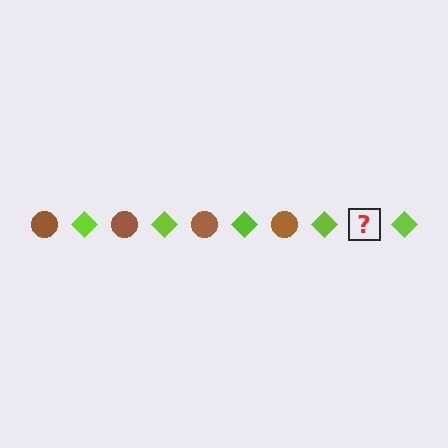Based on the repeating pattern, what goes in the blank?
The blank should be a brown circle.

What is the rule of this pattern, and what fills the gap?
The rule is that the pattern alternates between brown circle and lime diamond. The gap should be filled with a brown circle.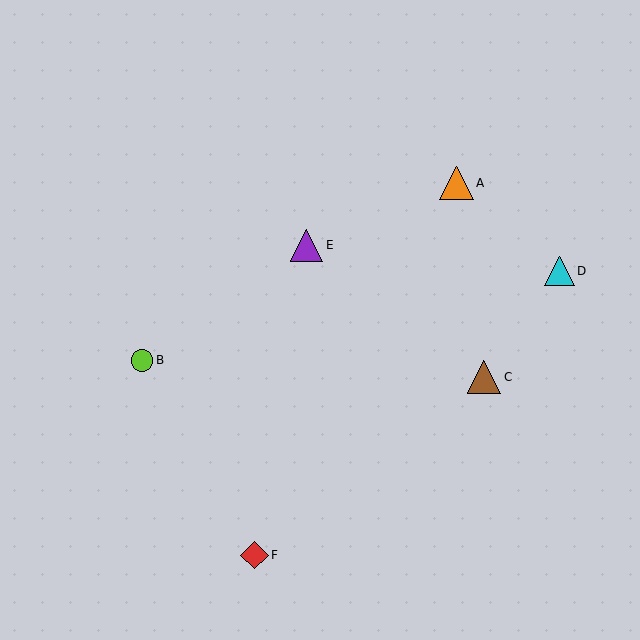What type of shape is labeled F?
Shape F is a red diamond.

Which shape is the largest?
The orange triangle (labeled A) is the largest.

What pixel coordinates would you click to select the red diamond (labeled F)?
Click at (255, 555) to select the red diamond F.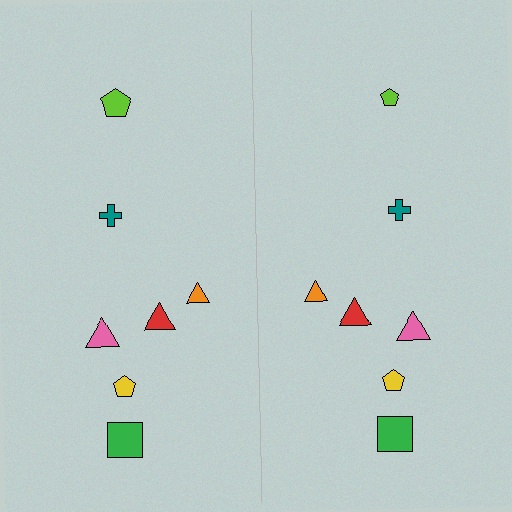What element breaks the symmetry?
The lime pentagon on the right side has a different size than its mirror counterpart.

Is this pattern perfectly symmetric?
No, the pattern is not perfectly symmetric. The lime pentagon on the right side has a different size than its mirror counterpart.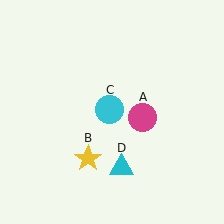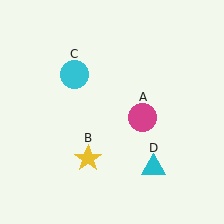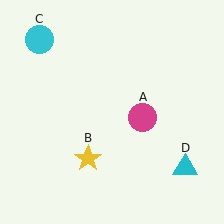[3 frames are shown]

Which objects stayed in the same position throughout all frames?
Magenta circle (object A) and yellow star (object B) remained stationary.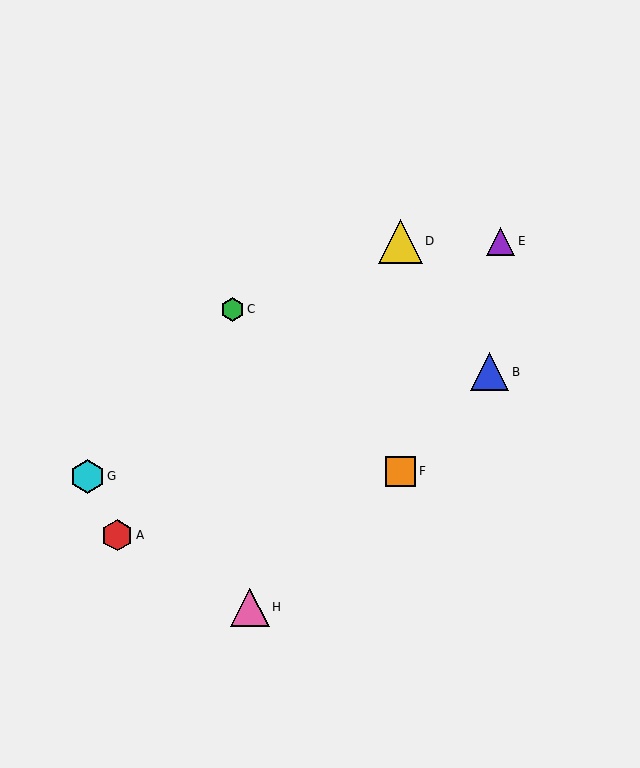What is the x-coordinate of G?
Object G is at x≈88.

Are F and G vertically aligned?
No, F is at x≈401 and G is at x≈88.